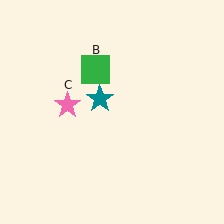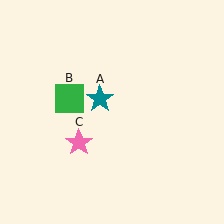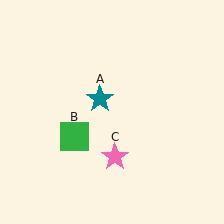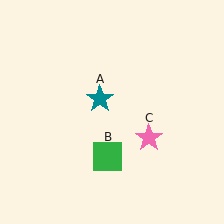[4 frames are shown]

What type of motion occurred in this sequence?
The green square (object B), pink star (object C) rotated counterclockwise around the center of the scene.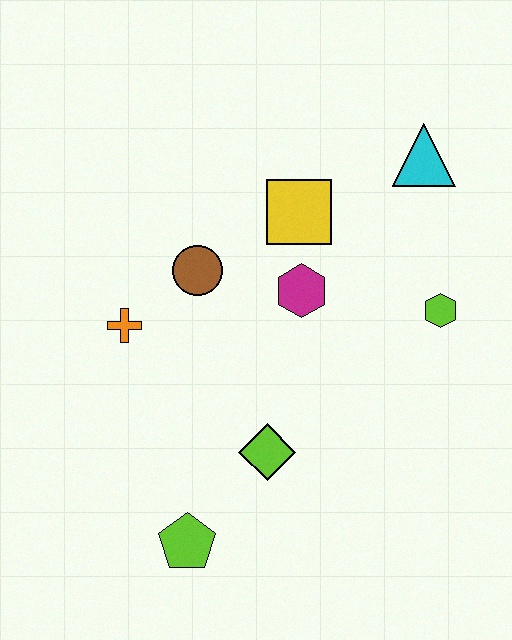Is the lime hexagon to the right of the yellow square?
Yes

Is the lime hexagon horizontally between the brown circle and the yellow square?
No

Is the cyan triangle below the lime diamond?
No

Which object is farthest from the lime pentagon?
The cyan triangle is farthest from the lime pentagon.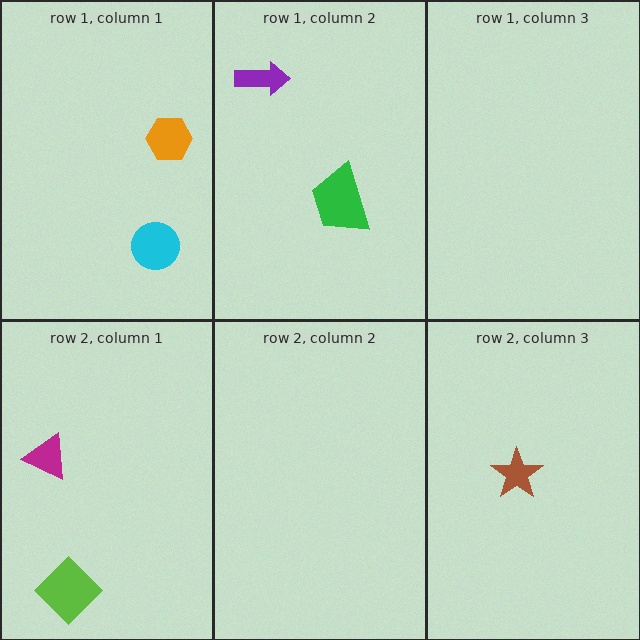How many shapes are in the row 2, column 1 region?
2.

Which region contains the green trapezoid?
The row 1, column 2 region.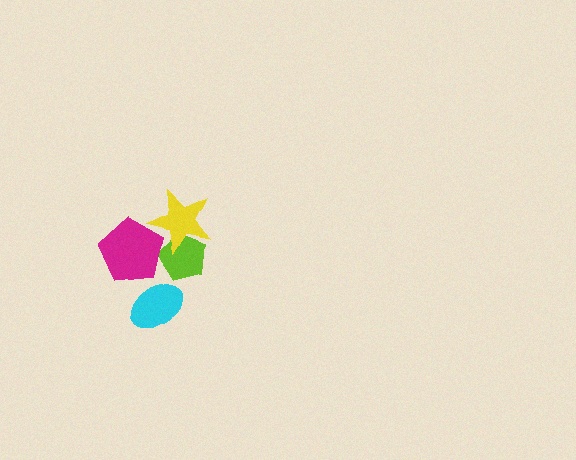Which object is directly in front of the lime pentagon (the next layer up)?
The yellow star is directly in front of the lime pentagon.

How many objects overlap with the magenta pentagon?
2 objects overlap with the magenta pentagon.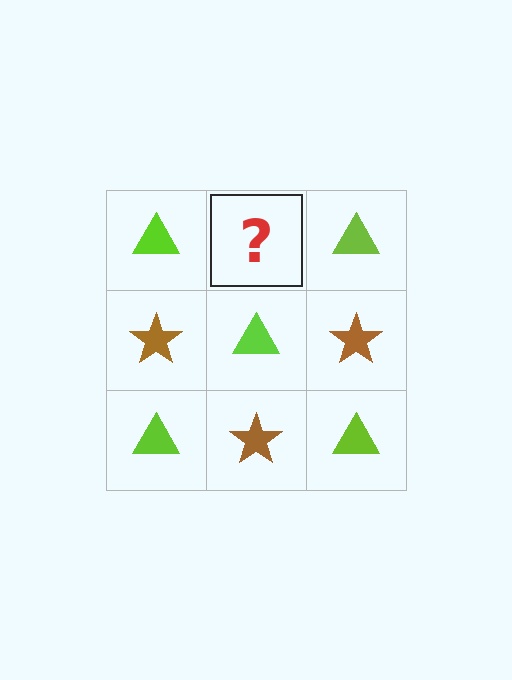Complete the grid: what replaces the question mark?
The question mark should be replaced with a brown star.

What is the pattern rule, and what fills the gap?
The rule is that it alternates lime triangle and brown star in a checkerboard pattern. The gap should be filled with a brown star.